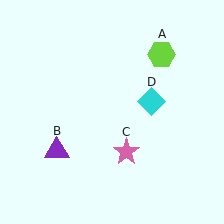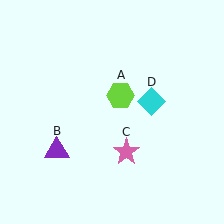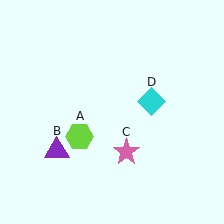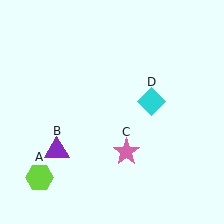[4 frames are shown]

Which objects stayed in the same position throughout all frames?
Purple triangle (object B) and pink star (object C) and cyan diamond (object D) remained stationary.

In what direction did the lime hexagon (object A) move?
The lime hexagon (object A) moved down and to the left.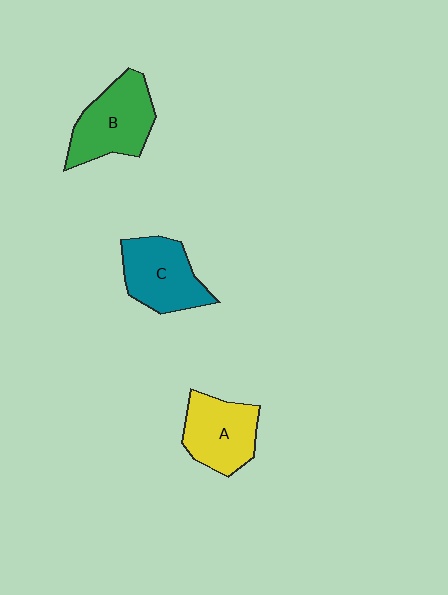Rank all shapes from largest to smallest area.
From largest to smallest: B (green), C (teal), A (yellow).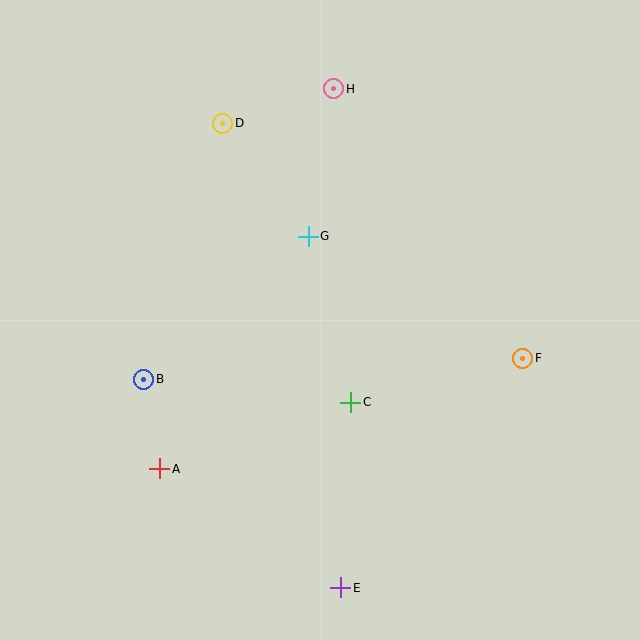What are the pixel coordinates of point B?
Point B is at (144, 379).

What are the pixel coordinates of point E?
Point E is at (341, 588).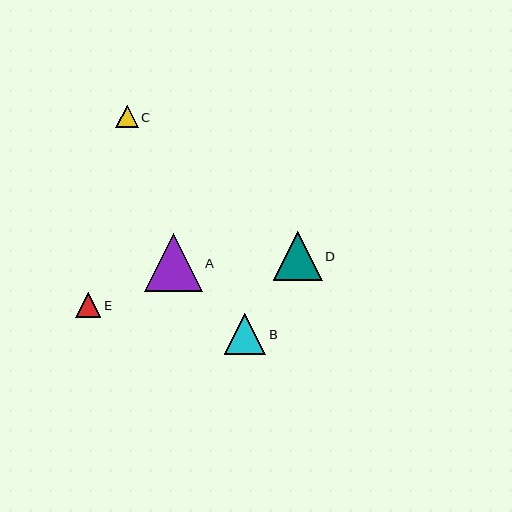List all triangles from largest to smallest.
From largest to smallest: A, D, B, E, C.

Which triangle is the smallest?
Triangle C is the smallest with a size of approximately 23 pixels.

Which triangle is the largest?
Triangle A is the largest with a size of approximately 57 pixels.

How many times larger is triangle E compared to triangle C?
Triangle E is approximately 1.1 times the size of triangle C.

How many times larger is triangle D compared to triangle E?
Triangle D is approximately 1.9 times the size of triangle E.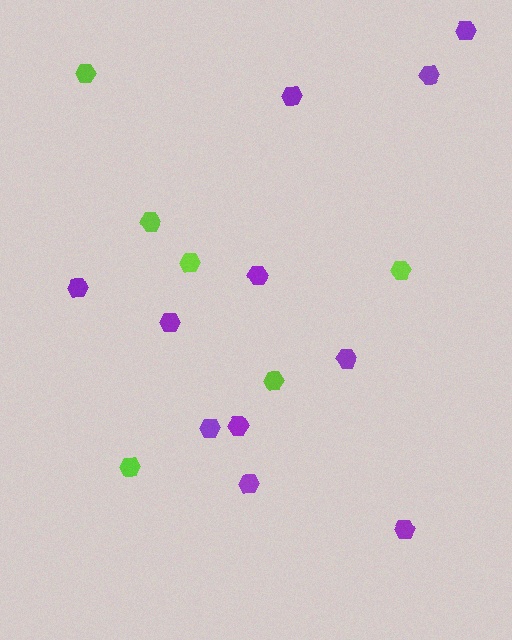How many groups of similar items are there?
There are 2 groups: one group of lime hexagons (6) and one group of purple hexagons (11).